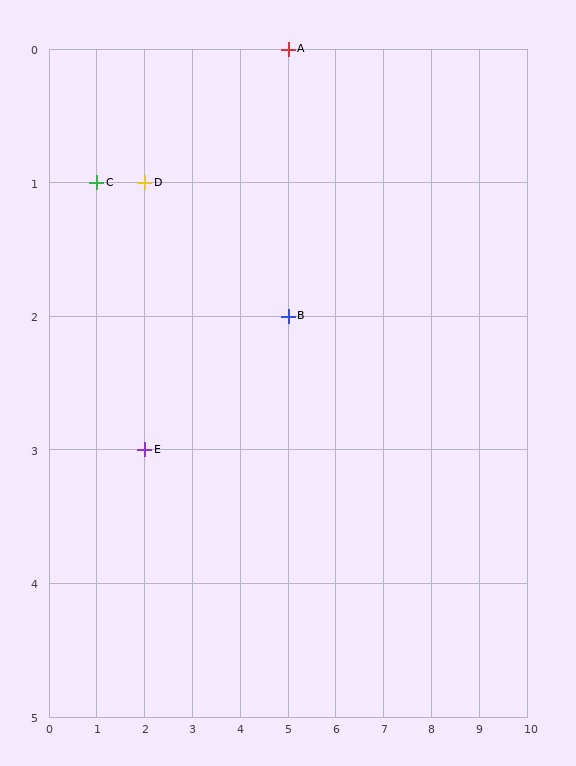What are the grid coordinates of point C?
Point C is at grid coordinates (1, 1).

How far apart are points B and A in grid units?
Points B and A are 2 rows apart.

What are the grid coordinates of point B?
Point B is at grid coordinates (5, 2).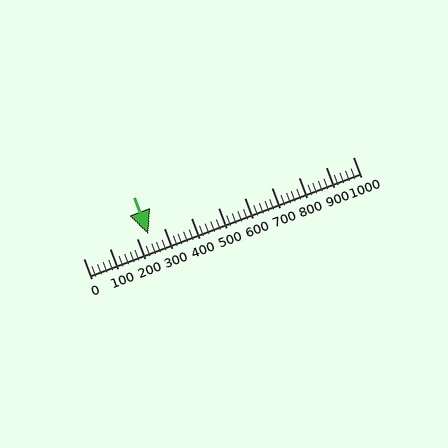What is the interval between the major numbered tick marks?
The major tick marks are spaced 100 units apart.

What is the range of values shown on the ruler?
The ruler shows values from 0 to 1000.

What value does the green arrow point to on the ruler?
The green arrow points to approximately 240.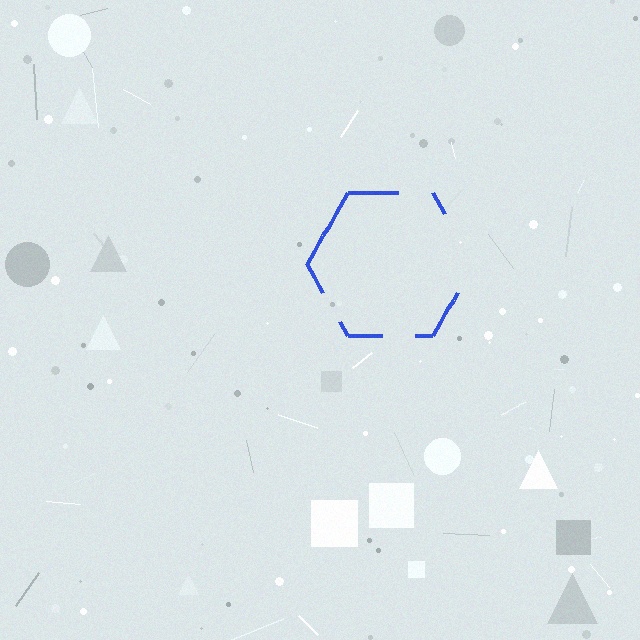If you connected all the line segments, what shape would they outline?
They would outline a hexagon.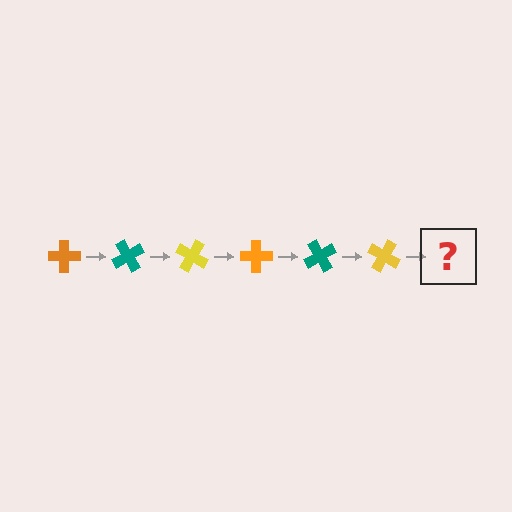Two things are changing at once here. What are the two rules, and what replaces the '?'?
The two rules are that it rotates 60 degrees each step and the color cycles through orange, teal, and yellow. The '?' should be an orange cross, rotated 360 degrees from the start.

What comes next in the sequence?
The next element should be an orange cross, rotated 360 degrees from the start.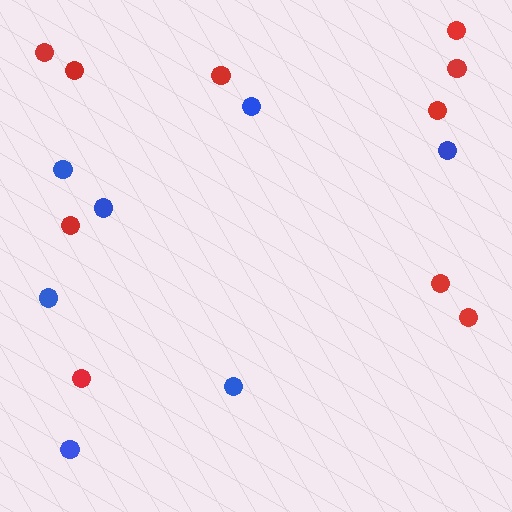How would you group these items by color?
There are 2 groups: one group of blue circles (7) and one group of red circles (10).